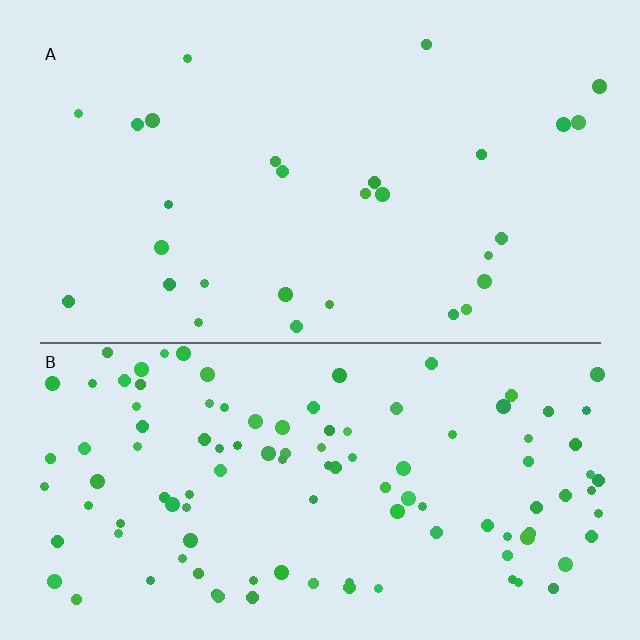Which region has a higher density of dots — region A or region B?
B (the bottom).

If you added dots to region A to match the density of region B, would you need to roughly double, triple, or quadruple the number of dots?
Approximately quadruple.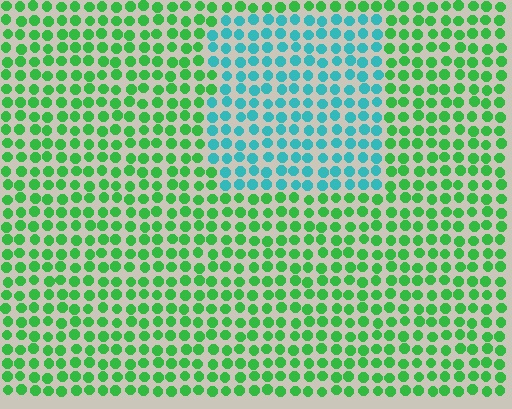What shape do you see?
I see a rectangle.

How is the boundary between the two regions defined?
The boundary is defined purely by a slight shift in hue (about 54 degrees). Spacing, size, and orientation are identical on both sides.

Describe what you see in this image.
The image is filled with small green elements in a uniform arrangement. A rectangle-shaped region is visible where the elements are tinted to a slightly different hue, forming a subtle color boundary.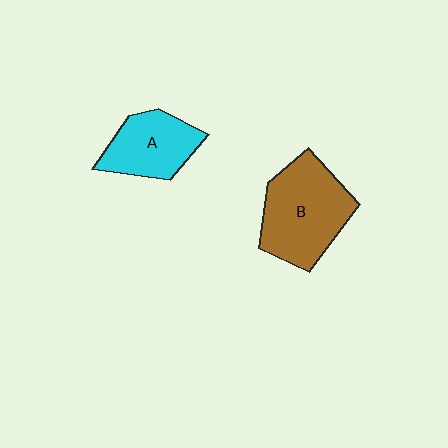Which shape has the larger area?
Shape B (brown).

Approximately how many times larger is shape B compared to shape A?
Approximately 1.5 times.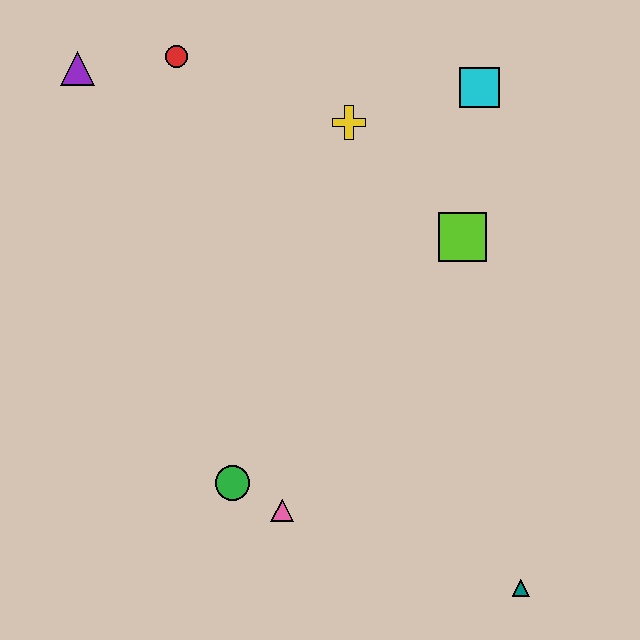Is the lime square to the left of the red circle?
No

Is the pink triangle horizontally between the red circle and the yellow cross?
Yes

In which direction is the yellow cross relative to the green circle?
The yellow cross is above the green circle.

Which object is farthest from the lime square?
The purple triangle is farthest from the lime square.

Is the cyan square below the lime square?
No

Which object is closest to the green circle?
The pink triangle is closest to the green circle.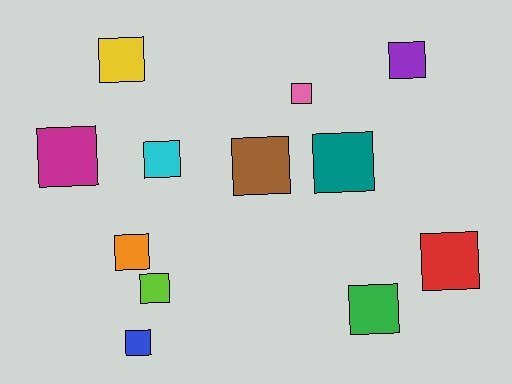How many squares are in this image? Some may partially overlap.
There are 12 squares.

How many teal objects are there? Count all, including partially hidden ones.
There is 1 teal object.